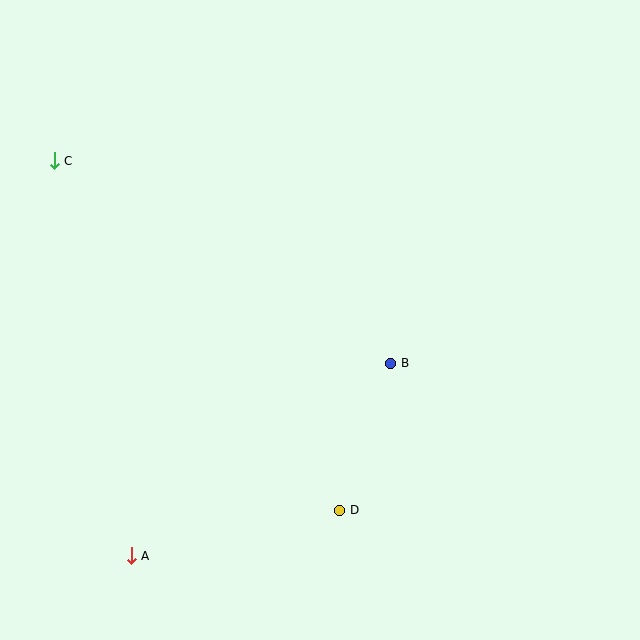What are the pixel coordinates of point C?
Point C is at (54, 161).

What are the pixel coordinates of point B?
Point B is at (391, 363).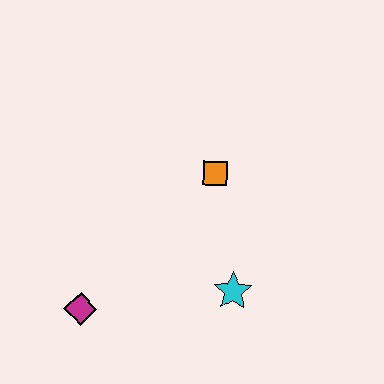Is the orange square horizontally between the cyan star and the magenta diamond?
Yes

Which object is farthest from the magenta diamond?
The orange square is farthest from the magenta diamond.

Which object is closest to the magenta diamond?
The cyan star is closest to the magenta diamond.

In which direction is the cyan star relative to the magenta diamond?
The cyan star is to the right of the magenta diamond.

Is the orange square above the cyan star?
Yes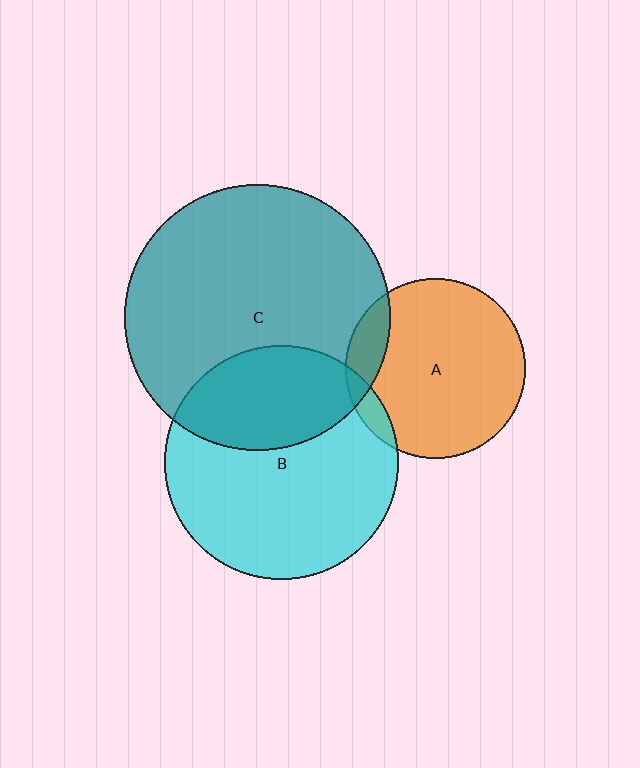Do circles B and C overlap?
Yes.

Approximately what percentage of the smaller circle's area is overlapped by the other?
Approximately 35%.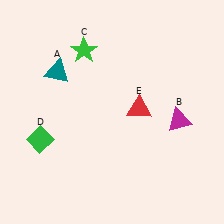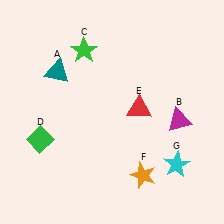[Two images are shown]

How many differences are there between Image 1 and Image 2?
There are 2 differences between the two images.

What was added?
An orange star (F), a cyan star (G) were added in Image 2.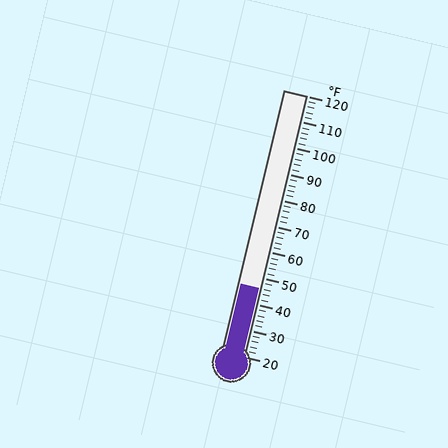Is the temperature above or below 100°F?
The temperature is below 100°F.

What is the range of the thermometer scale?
The thermometer scale ranges from 20°F to 120°F.